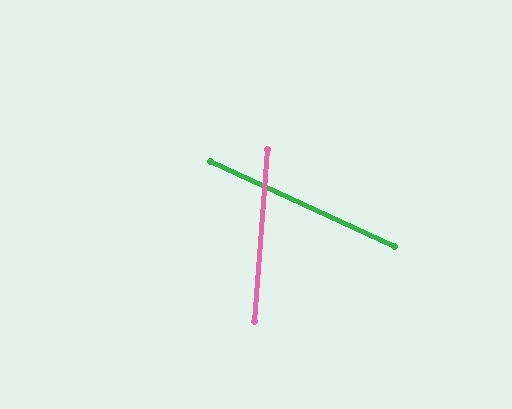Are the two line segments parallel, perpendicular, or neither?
Neither parallel nor perpendicular — they differ by about 70°.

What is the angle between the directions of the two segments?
Approximately 70 degrees.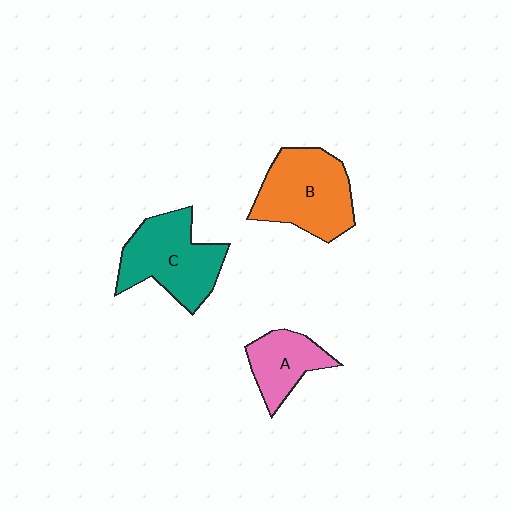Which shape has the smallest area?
Shape A (pink).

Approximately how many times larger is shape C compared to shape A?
Approximately 1.6 times.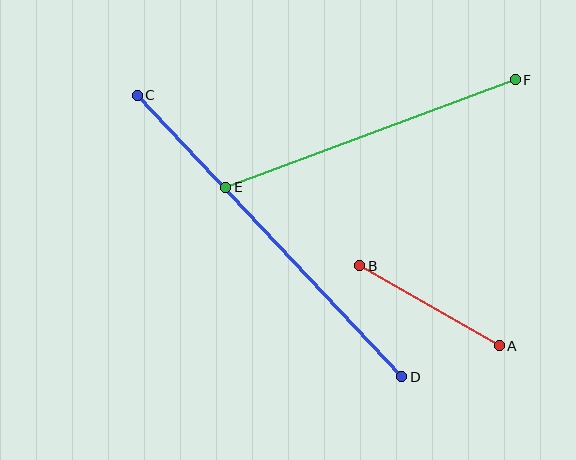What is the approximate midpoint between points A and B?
The midpoint is at approximately (429, 306) pixels.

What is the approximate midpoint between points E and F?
The midpoint is at approximately (371, 134) pixels.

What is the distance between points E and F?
The distance is approximately 309 pixels.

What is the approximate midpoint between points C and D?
The midpoint is at approximately (269, 236) pixels.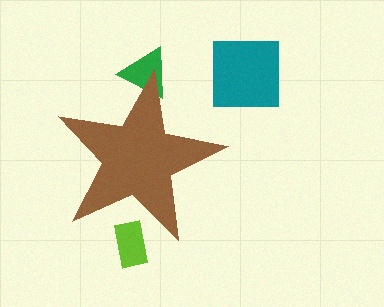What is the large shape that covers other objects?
A brown star.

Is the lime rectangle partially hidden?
Yes, the lime rectangle is partially hidden behind the brown star.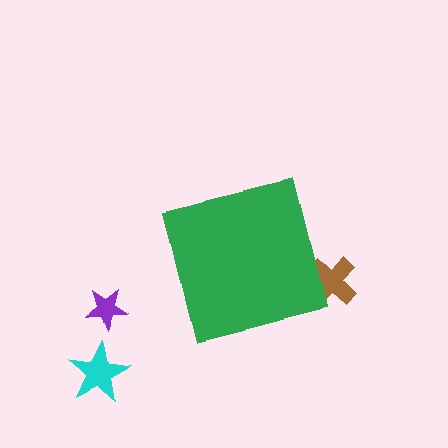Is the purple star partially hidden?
No, the purple star is fully visible.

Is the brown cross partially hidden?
Yes, the brown cross is partially hidden behind the green square.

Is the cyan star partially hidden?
No, the cyan star is fully visible.